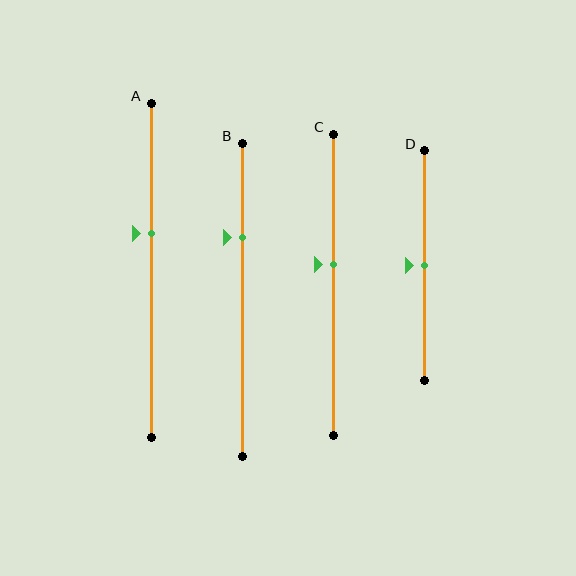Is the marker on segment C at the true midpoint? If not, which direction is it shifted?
No, the marker on segment C is shifted upward by about 7% of the segment length.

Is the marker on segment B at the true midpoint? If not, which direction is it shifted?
No, the marker on segment B is shifted upward by about 20% of the segment length.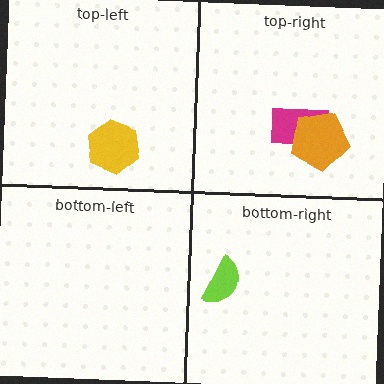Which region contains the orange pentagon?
The top-right region.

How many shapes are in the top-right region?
2.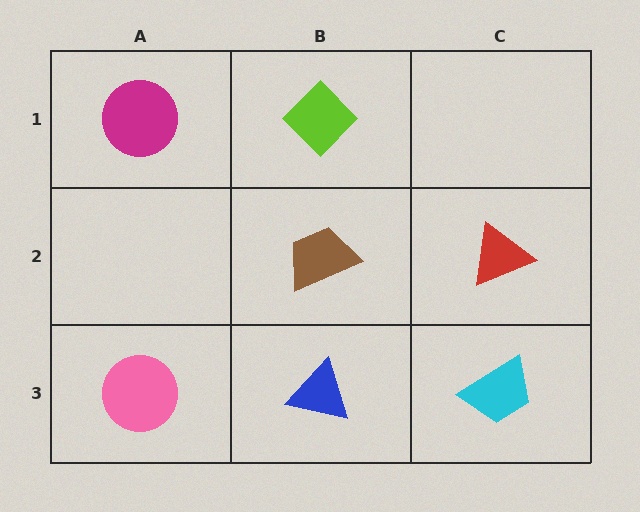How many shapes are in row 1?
2 shapes.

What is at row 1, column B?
A lime diamond.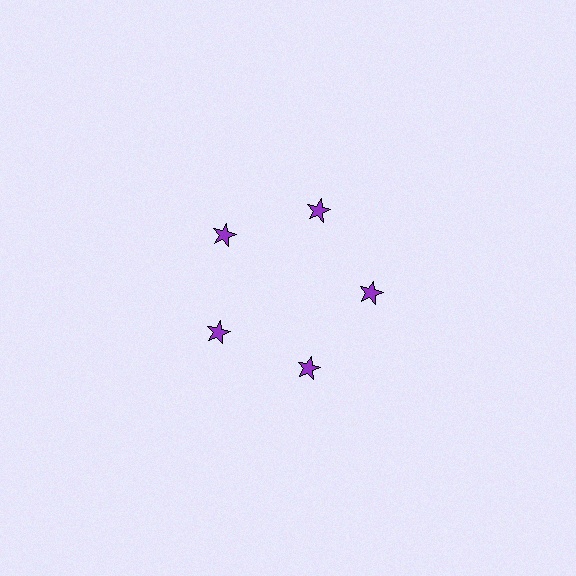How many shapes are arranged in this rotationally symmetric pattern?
There are 5 shapes, arranged in 5 groups of 1.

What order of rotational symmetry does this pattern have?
This pattern has 5-fold rotational symmetry.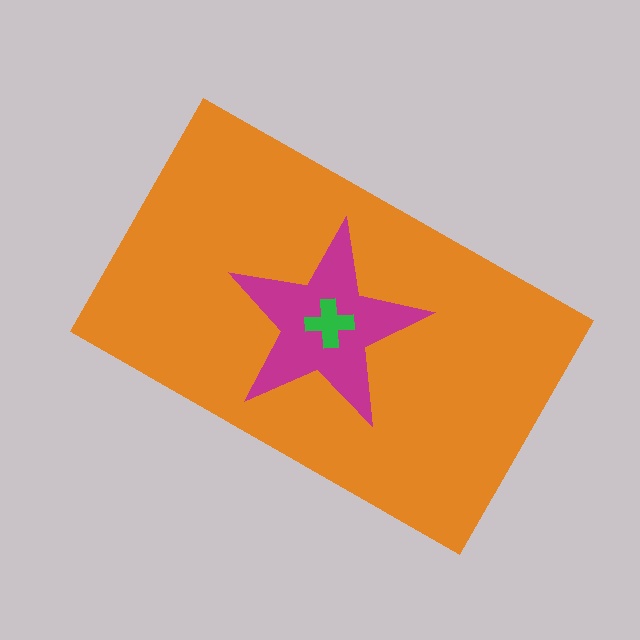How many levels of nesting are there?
3.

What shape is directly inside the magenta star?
The green cross.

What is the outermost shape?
The orange rectangle.